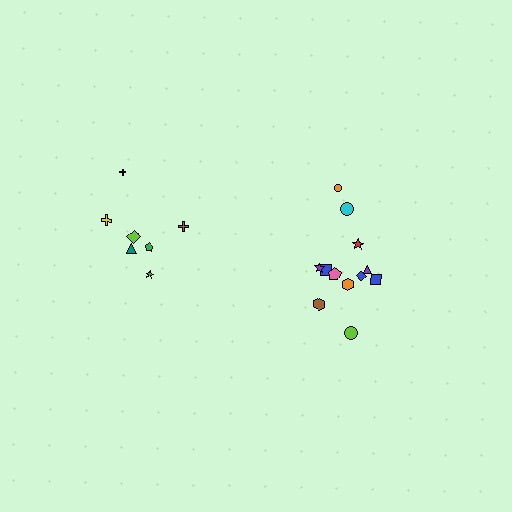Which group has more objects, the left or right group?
The right group.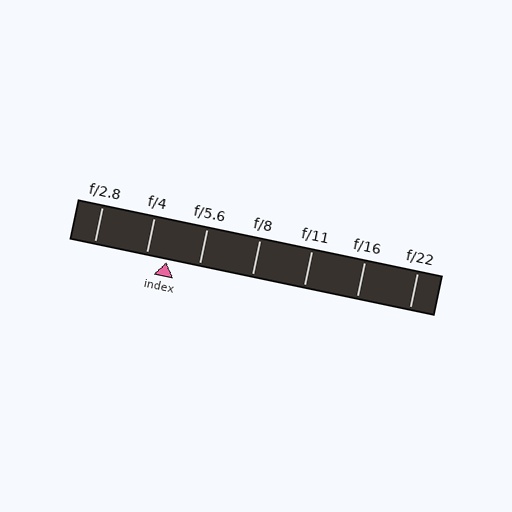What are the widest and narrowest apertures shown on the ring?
The widest aperture shown is f/2.8 and the narrowest is f/22.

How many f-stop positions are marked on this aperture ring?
There are 7 f-stop positions marked.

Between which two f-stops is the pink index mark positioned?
The index mark is between f/4 and f/5.6.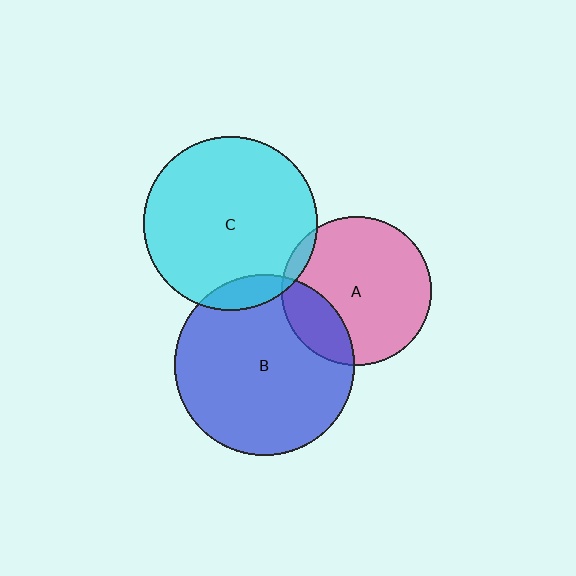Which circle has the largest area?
Circle B (blue).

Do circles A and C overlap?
Yes.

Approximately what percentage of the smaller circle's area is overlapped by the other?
Approximately 5%.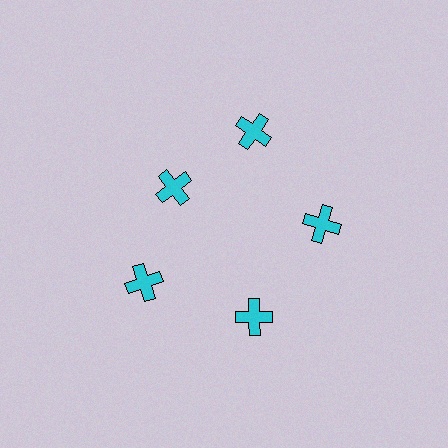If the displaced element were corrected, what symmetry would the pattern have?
It would have 5-fold rotational symmetry — the pattern would map onto itself every 72 degrees.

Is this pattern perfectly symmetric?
No. The 5 cyan crosses are arranged in a ring, but one element near the 10 o'clock position is pulled inward toward the center, breaking the 5-fold rotational symmetry.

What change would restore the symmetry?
The symmetry would be restored by moving it outward, back onto the ring so that all 5 crosses sit at equal angles and equal distance from the center.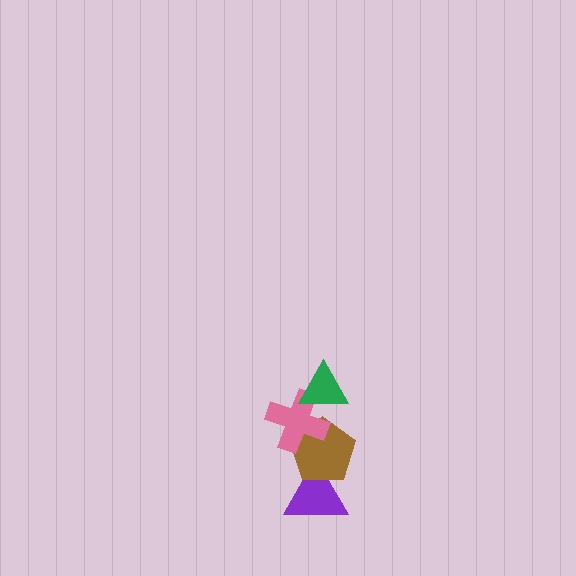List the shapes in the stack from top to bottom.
From top to bottom: the green triangle, the pink cross, the brown pentagon, the purple triangle.